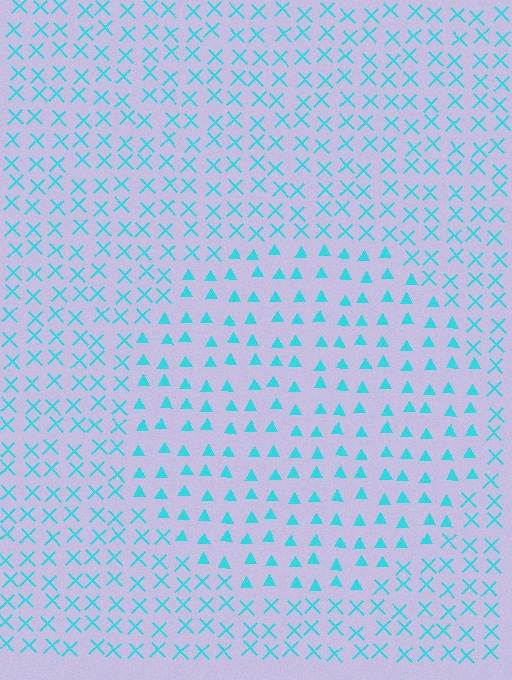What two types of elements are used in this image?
The image uses triangles inside the circle region and X marks outside it.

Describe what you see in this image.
The image is filled with small cyan elements arranged in a uniform grid. A circle-shaped region contains triangles, while the surrounding area contains X marks. The boundary is defined purely by the change in element shape.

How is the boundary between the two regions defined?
The boundary is defined by a change in element shape: triangles inside vs. X marks outside. All elements share the same color and spacing.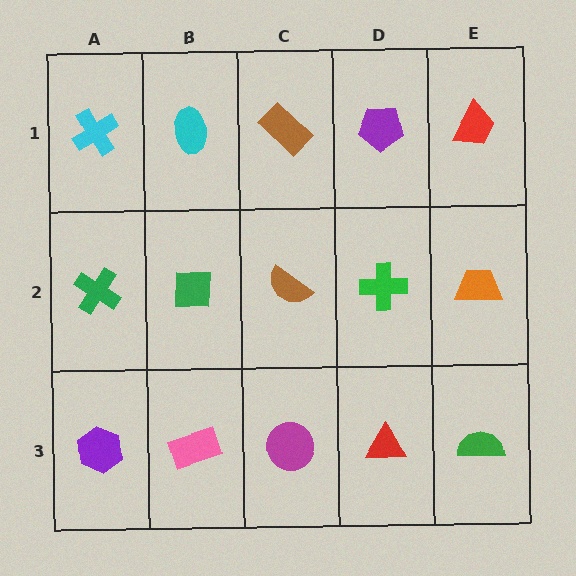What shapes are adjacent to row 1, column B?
A green square (row 2, column B), a cyan cross (row 1, column A), a brown rectangle (row 1, column C).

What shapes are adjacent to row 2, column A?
A cyan cross (row 1, column A), a purple hexagon (row 3, column A), a green square (row 2, column B).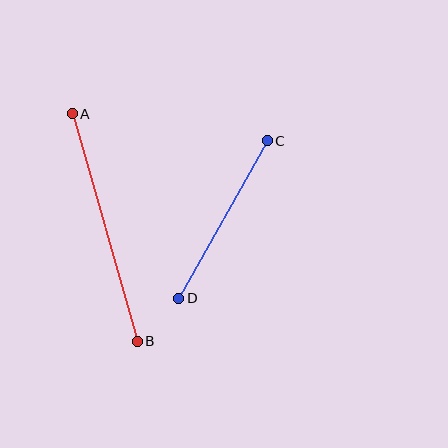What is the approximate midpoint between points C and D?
The midpoint is at approximately (223, 219) pixels.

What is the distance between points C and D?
The distance is approximately 181 pixels.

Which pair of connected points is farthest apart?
Points A and B are farthest apart.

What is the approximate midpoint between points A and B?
The midpoint is at approximately (105, 228) pixels.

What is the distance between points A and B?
The distance is approximately 237 pixels.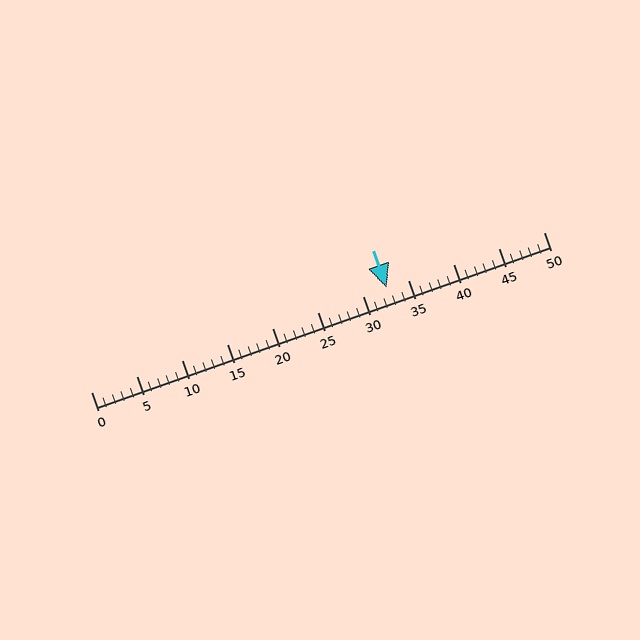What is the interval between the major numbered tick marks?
The major tick marks are spaced 5 units apart.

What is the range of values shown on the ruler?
The ruler shows values from 0 to 50.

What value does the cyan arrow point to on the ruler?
The cyan arrow points to approximately 33.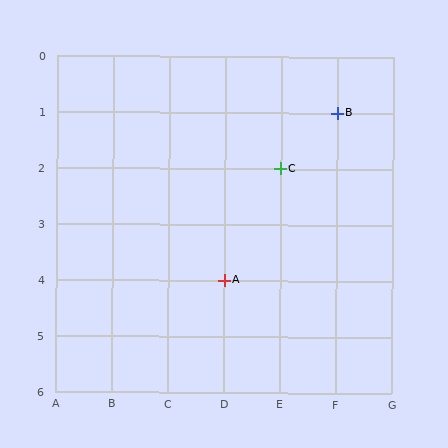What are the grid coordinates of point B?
Point B is at grid coordinates (F, 1).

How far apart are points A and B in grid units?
Points A and B are 2 columns and 3 rows apart (about 3.6 grid units diagonally).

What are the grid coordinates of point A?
Point A is at grid coordinates (D, 4).